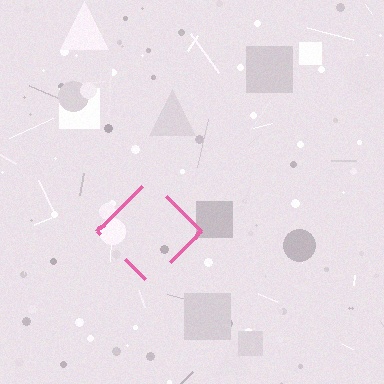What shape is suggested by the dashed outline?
The dashed outline suggests a diamond.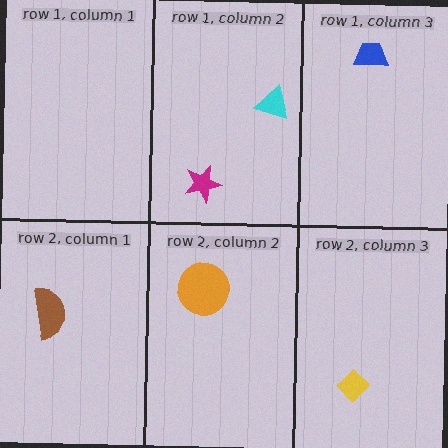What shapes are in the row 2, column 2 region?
The orange circle.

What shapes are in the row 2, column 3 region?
The yellow diamond.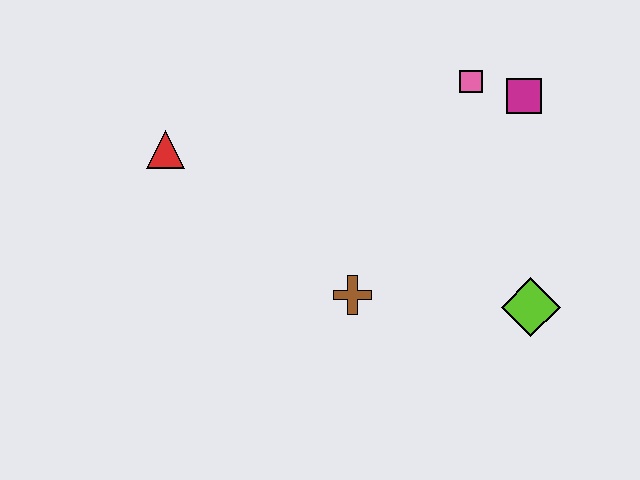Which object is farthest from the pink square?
The red triangle is farthest from the pink square.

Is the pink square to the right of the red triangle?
Yes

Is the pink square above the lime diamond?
Yes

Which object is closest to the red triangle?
The brown cross is closest to the red triangle.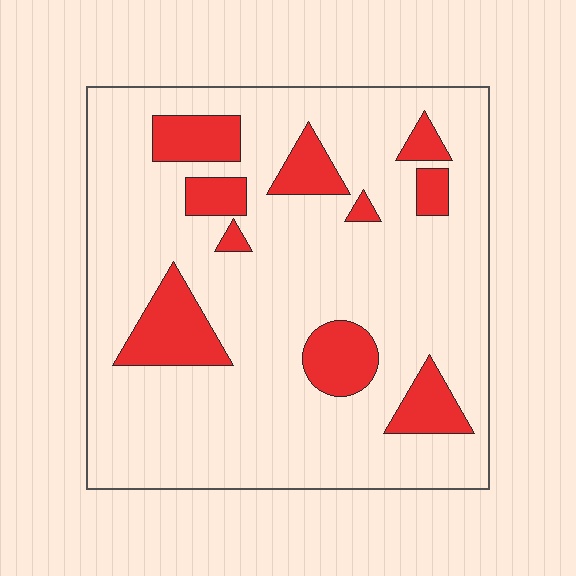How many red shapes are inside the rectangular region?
10.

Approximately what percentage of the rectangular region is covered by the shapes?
Approximately 20%.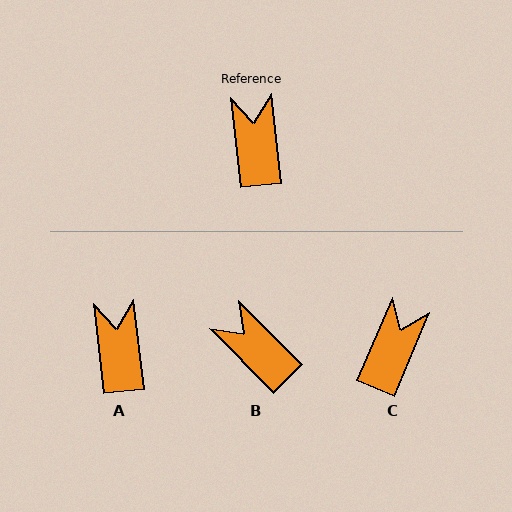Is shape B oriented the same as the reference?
No, it is off by about 38 degrees.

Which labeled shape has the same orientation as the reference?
A.